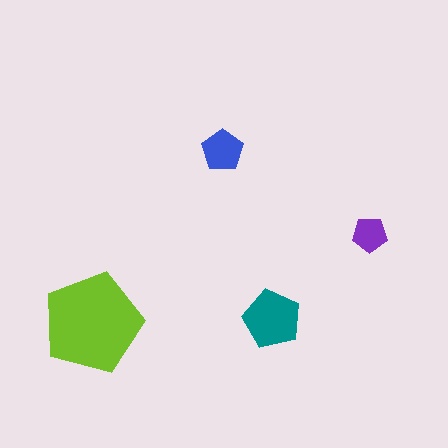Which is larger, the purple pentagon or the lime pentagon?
The lime one.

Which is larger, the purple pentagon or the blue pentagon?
The blue one.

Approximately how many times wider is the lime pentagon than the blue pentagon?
About 2.5 times wider.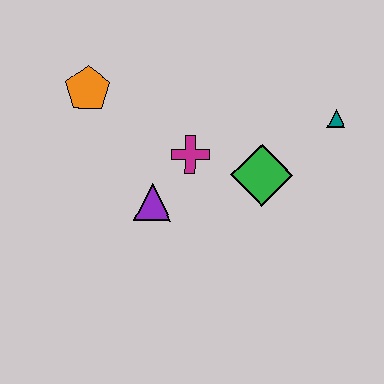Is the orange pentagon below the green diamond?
No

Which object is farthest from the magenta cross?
The teal triangle is farthest from the magenta cross.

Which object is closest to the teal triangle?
The green diamond is closest to the teal triangle.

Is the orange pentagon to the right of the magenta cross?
No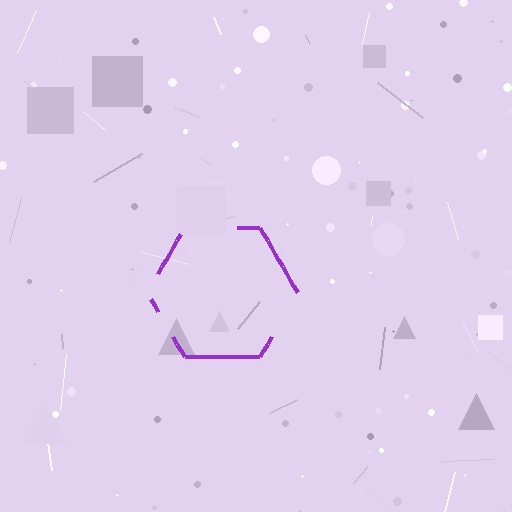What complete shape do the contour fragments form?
The contour fragments form a hexagon.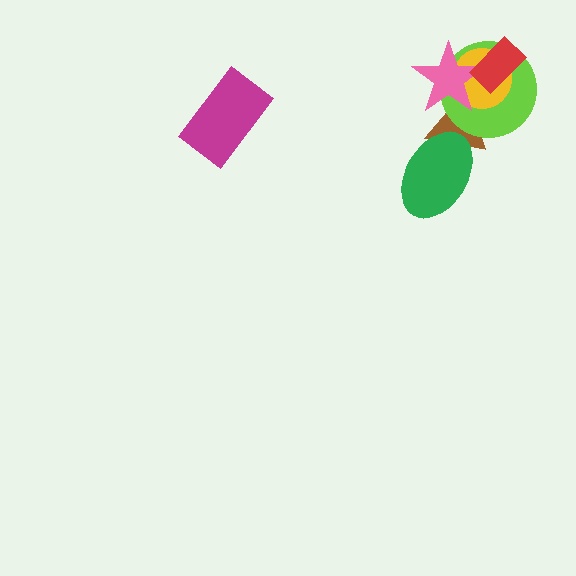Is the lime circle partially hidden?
Yes, it is partially covered by another shape.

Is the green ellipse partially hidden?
No, no other shape covers it.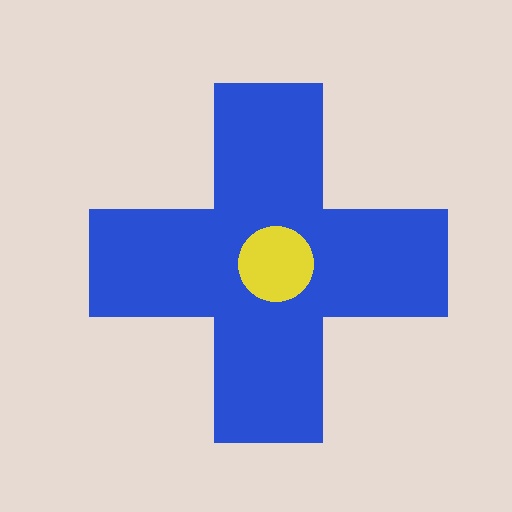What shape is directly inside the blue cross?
The yellow circle.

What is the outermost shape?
The blue cross.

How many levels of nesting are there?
2.